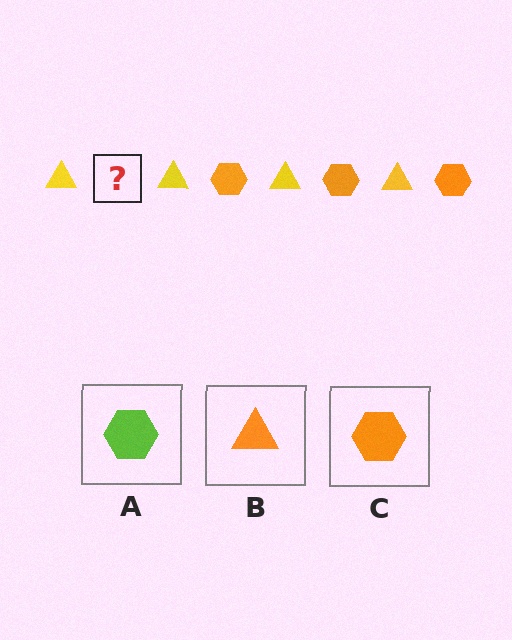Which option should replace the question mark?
Option C.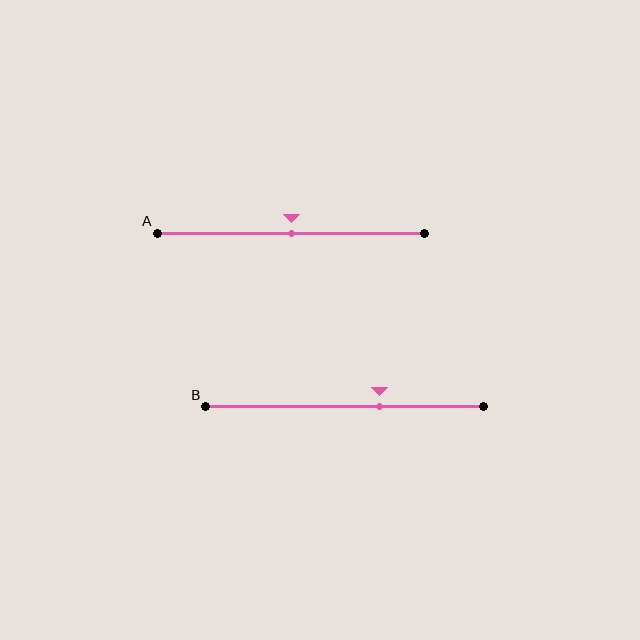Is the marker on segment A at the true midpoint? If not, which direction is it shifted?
Yes, the marker on segment A is at the true midpoint.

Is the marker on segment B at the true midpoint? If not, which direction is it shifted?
No, the marker on segment B is shifted to the right by about 13% of the segment length.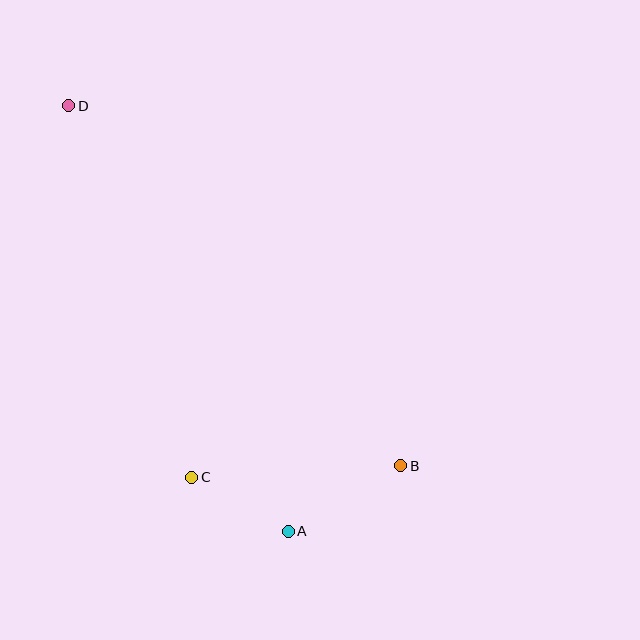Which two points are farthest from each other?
Points B and D are farthest from each other.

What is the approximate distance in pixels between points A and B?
The distance between A and B is approximately 130 pixels.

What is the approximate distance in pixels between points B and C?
The distance between B and C is approximately 209 pixels.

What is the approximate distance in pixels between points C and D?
The distance between C and D is approximately 391 pixels.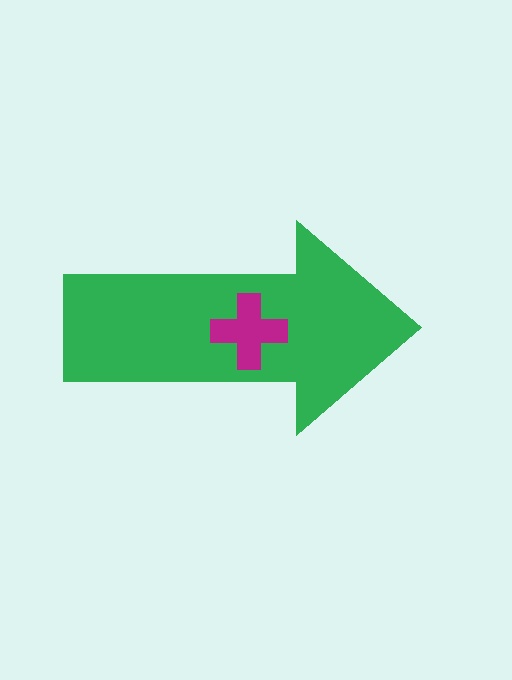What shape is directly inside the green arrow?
The magenta cross.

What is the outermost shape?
The green arrow.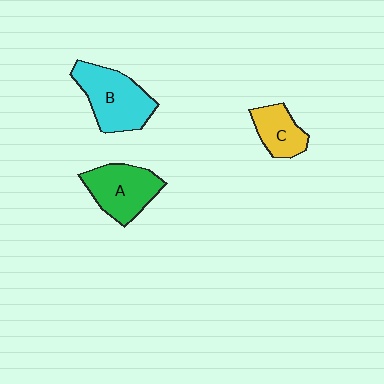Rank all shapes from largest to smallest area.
From largest to smallest: B (cyan), A (green), C (yellow).